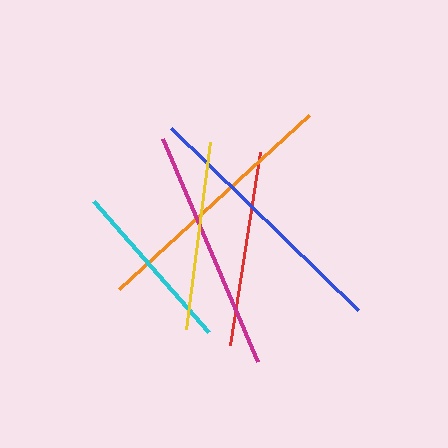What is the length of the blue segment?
The blue segment is approximately 261 pixels long.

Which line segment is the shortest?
The cyan line is the shortest at approximately 174 pixels.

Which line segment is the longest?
The blue line is the longest at approximately 261 pixels.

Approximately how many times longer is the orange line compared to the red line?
The orange line is approximately 1.3 times the length of the red line.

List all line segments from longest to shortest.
From longest to shortest: blue, orange, magenta, red, yellow, cyan.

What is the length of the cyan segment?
The cyan segment is approximately 174 pixels long.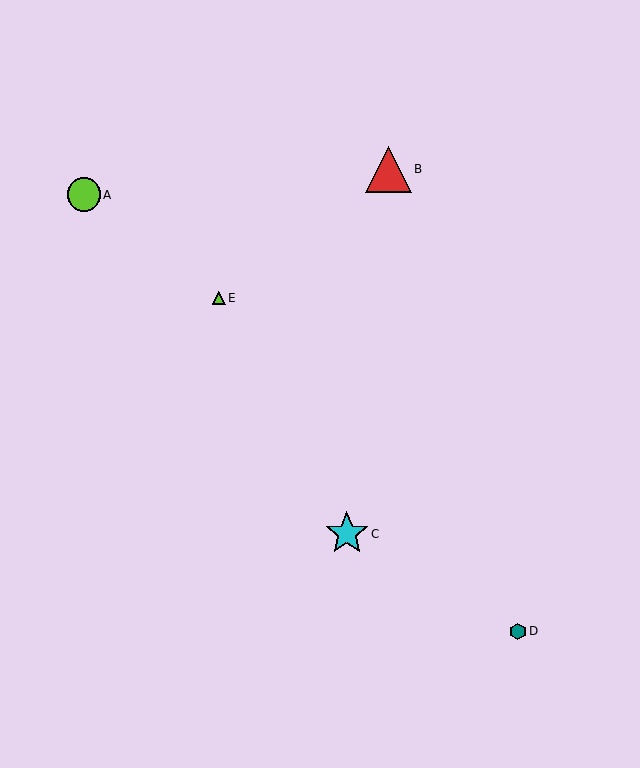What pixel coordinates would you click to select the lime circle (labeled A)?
Click at (84, 195) to select the lime circle A.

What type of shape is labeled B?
Shape B is a red triangle.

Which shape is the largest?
The red triangle (labeled B) is the largest.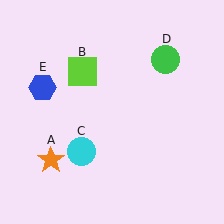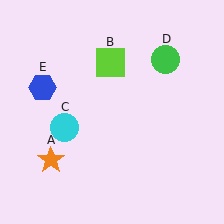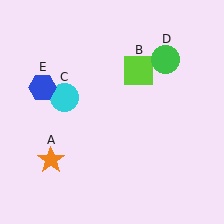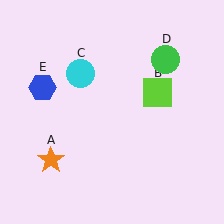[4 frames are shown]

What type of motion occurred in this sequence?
The lime square (object B), cyan circle (object C) rotated clockwise around the center of the scene.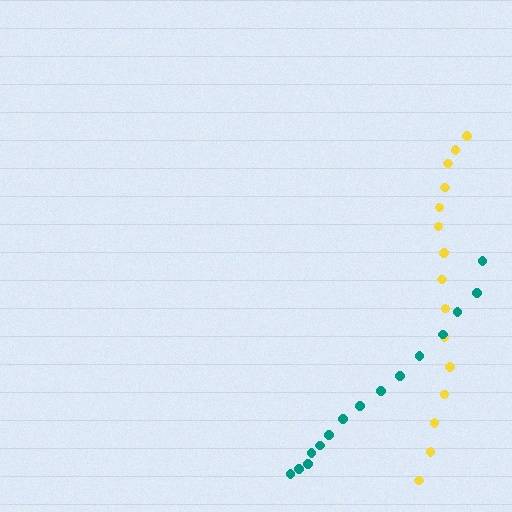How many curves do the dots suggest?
There are 2 distinct paths.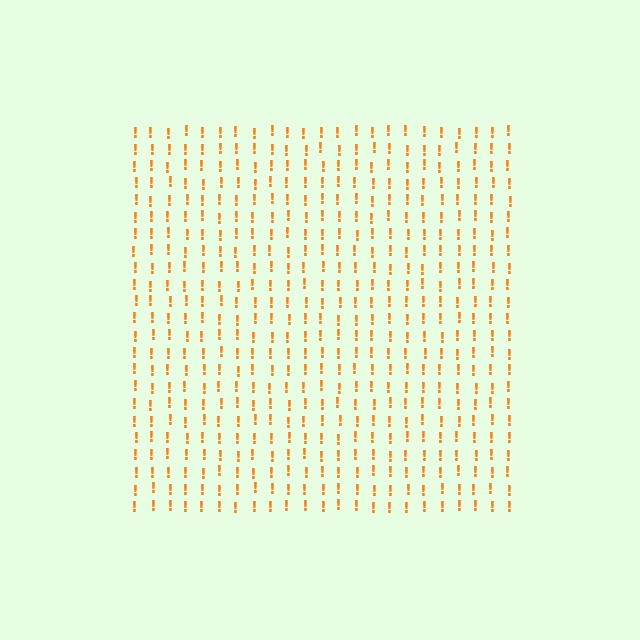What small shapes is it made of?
It is made of small exclamation marks.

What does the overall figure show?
The overall figure shows a square.